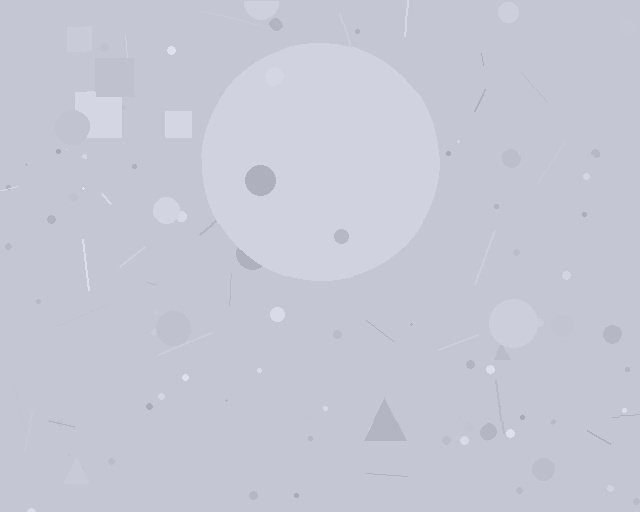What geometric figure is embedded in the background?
A circle is embedded in the background.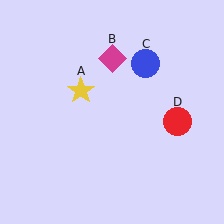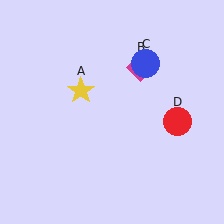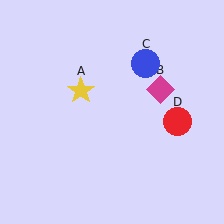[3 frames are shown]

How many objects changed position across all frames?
1 object changed position: magenta diamond (object B).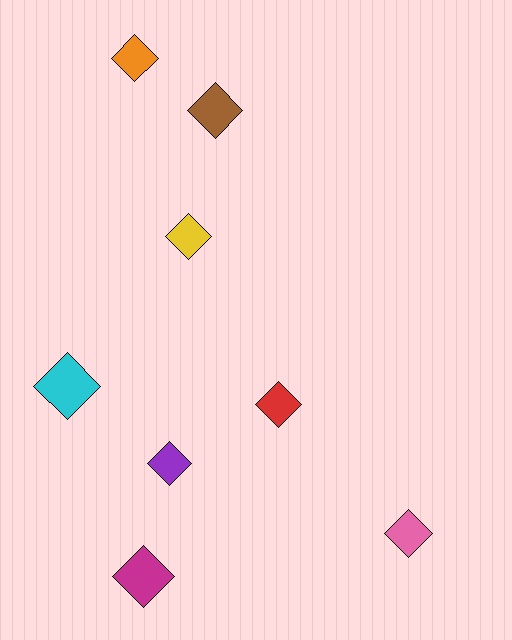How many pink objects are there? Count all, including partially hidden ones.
There is 1 pink object.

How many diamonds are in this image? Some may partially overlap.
There are 8 diamonds.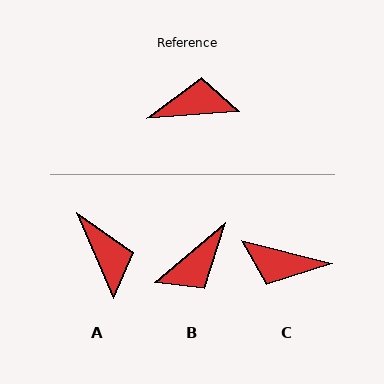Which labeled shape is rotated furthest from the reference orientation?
C, about 161 degrees away.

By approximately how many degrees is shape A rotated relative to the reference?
Approximately 72 degrees clockwise.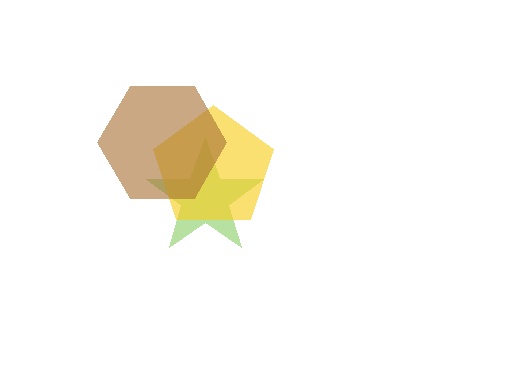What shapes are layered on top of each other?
The layered shapes are: a lime star, a yellow pentagon, a brown hexagon.